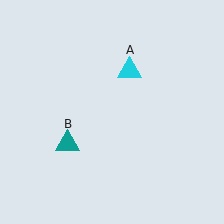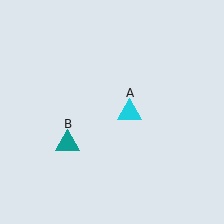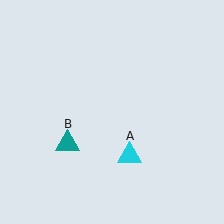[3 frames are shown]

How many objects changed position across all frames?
1 object changed position: cyan triangle (object A).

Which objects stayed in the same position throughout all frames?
Teal triangle (object B) remained stationary.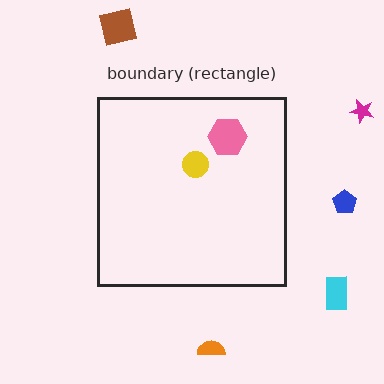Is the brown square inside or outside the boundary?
Outside.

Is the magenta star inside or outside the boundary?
Outside.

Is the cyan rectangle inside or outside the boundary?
Outside.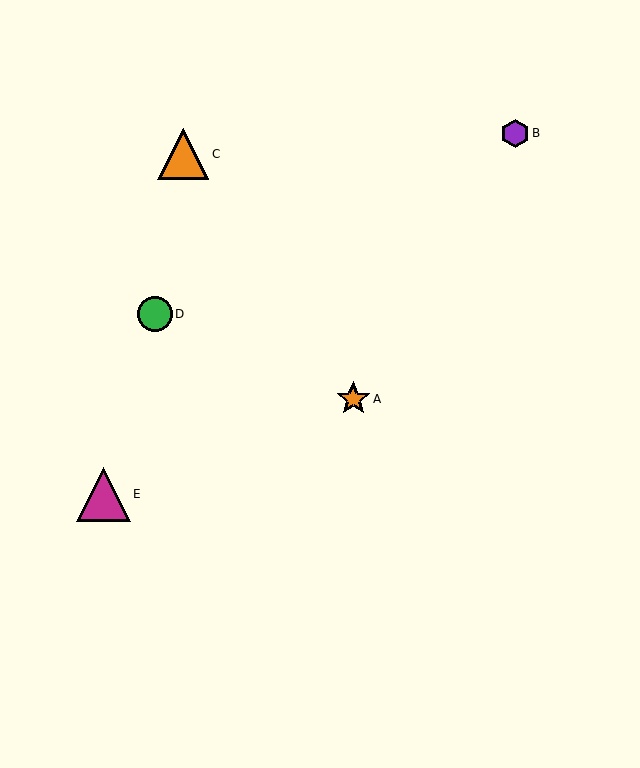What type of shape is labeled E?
Shape E is a magenta triangle.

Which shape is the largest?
The magenta triangle (labeled E) is the largest.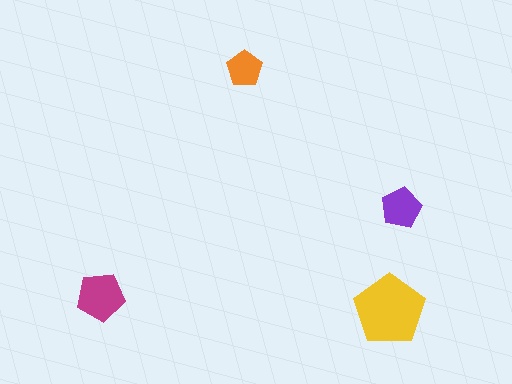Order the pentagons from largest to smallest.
the yellow one, the magenta one, the purple one, the orange one.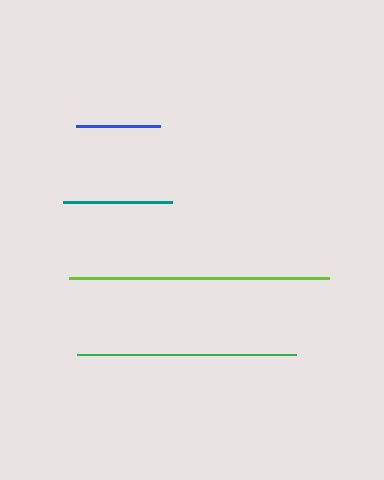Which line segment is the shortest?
The blue line is the shortest at approximately 84 pixels.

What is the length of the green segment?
The green segment is approximately 219 pixels long.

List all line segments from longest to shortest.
From longest to shortest: lime, green, teal, blue.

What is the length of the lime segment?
The lime segment is approximately 260 pixels long.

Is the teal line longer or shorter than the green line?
The green line is longer than the teal line.